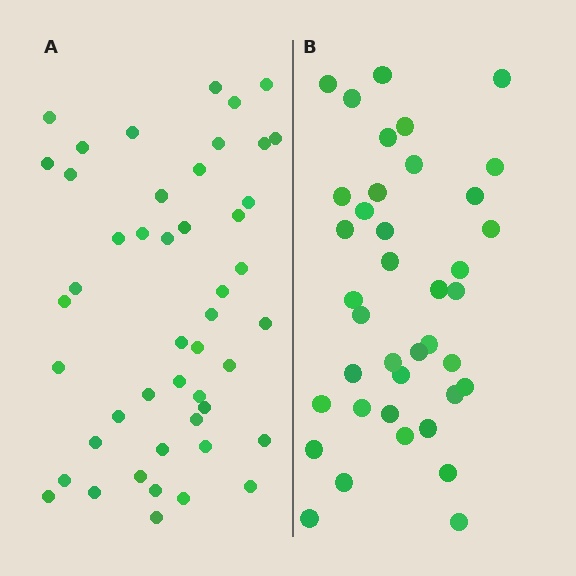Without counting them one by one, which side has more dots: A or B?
Region A (the left region) has more dots.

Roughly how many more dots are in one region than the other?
Region A has roughly 8 or so more dots than region B.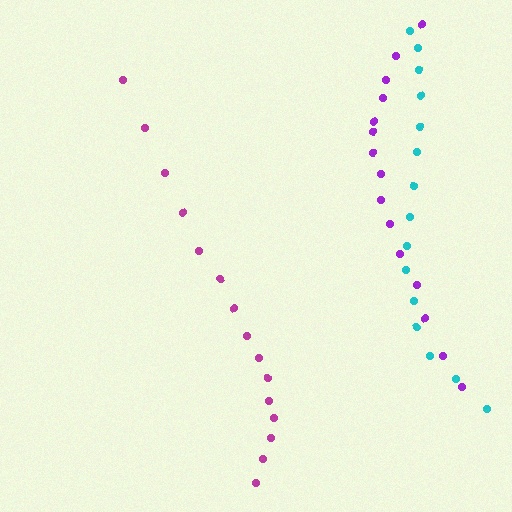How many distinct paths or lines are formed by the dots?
There are 3 distinct paths.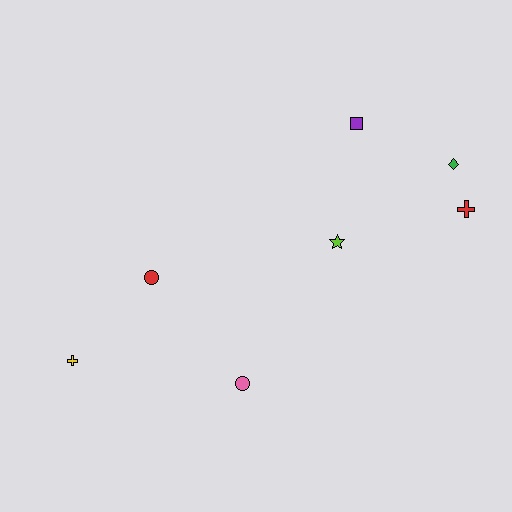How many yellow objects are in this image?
There is 1 yellow object.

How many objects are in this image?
There are 7 objects.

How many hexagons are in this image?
There are no hexagons.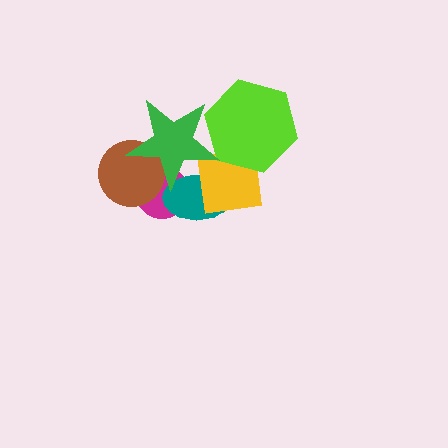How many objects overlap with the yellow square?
3 objects overlap with the yellow square.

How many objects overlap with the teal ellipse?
3 objects overlap with the teal ellipse.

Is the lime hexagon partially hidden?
Yes, it is partially covered by another shape.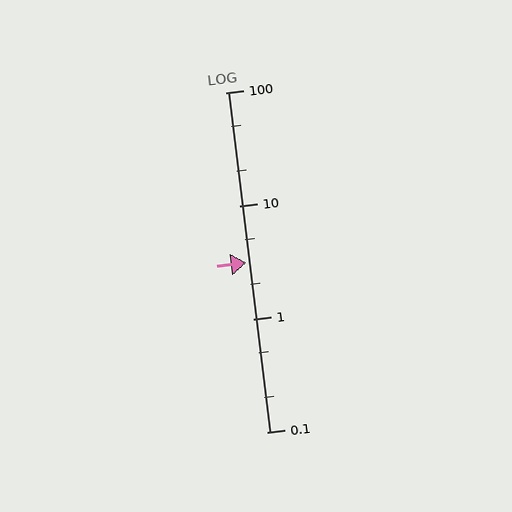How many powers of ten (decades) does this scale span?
The scale spans 3 decades, from 0.1 to 100.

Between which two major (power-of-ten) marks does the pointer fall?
The pointer is between 1 and 10.